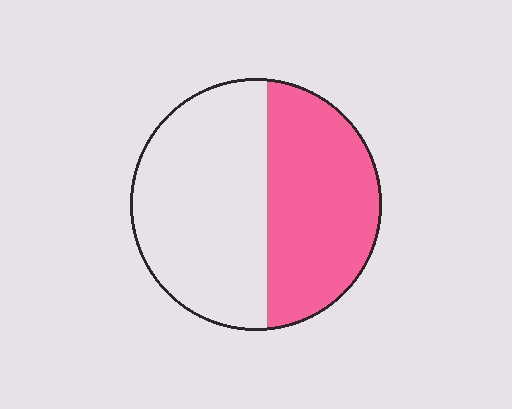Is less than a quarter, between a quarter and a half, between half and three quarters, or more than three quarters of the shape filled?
Between a quarter and a half.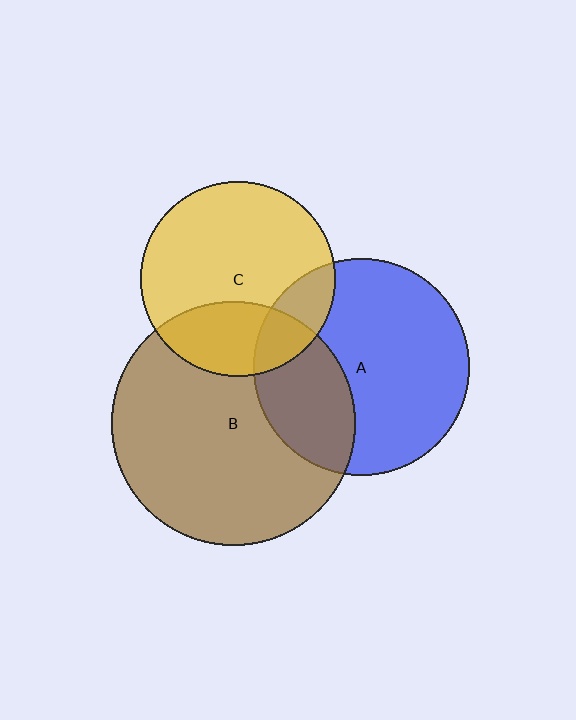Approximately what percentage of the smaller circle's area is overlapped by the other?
Approximately 15%.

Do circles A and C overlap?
Yes.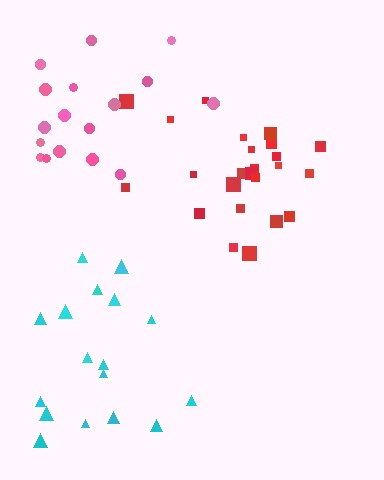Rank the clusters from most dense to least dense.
red, pink, cyan.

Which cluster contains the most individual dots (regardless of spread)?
Red (24).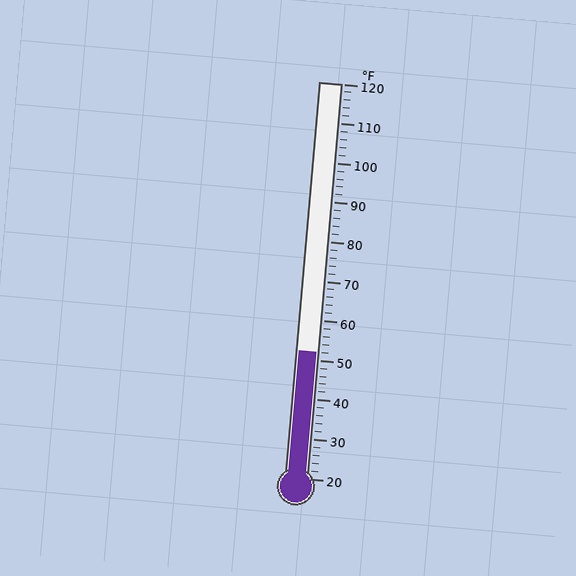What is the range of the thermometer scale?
The thermometer scale ranges from 20°F to 120°F.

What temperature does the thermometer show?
The thermometer shows approximately 52°F.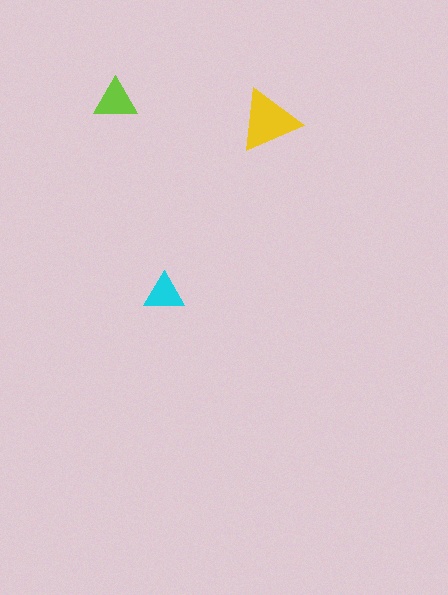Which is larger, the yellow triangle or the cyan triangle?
The yellow one.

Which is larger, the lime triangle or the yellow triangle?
The yellow one.